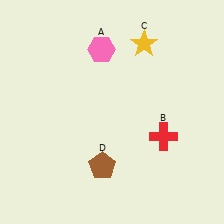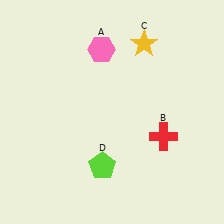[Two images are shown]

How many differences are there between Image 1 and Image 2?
There is 1 difference between the two images.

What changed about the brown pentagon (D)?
In Image 1, D is brown. In Image 2, it changed to lime.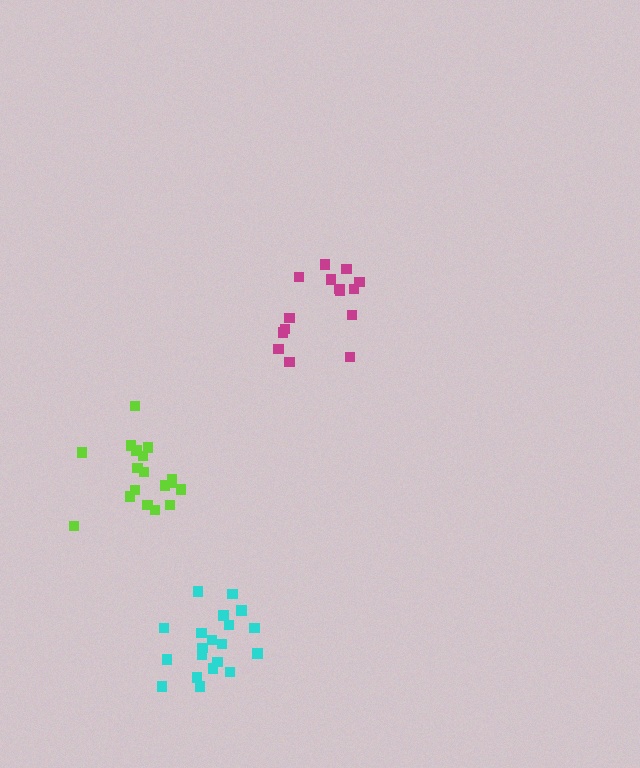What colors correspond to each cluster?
The clusters are colored: magenta, cyan, lime.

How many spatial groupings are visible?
There are 3 spatial groupings.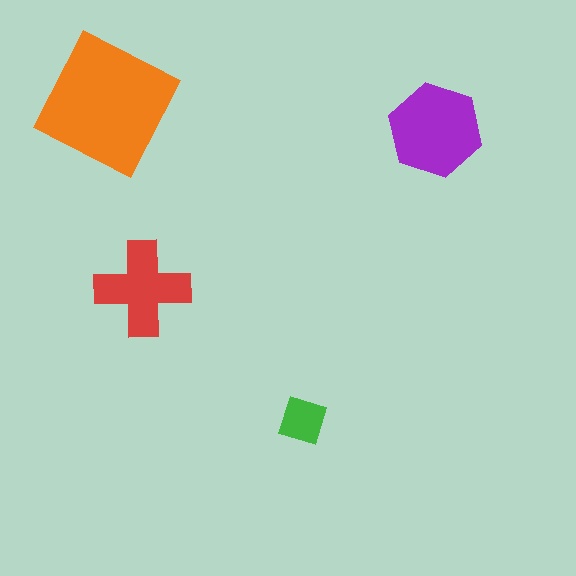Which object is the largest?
The orange square.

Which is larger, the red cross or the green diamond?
The red cross.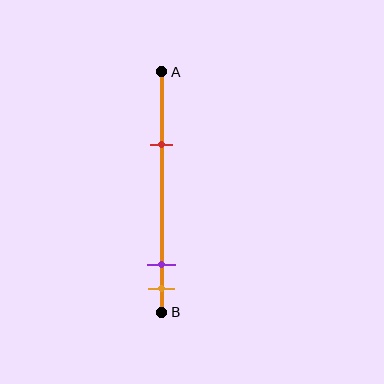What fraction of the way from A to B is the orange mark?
The orange mark is approximately 90% (0.9) of the way from A to B.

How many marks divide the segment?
There are 3 marks dividing the segment.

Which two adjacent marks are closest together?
The purple and orange marks are the closest adjacent pair.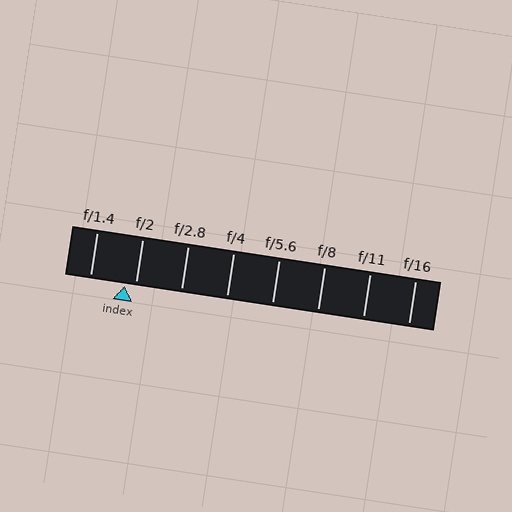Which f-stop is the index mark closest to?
The index mark is closest to f/2.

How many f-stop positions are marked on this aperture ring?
There are 8 f-stop positions marked.